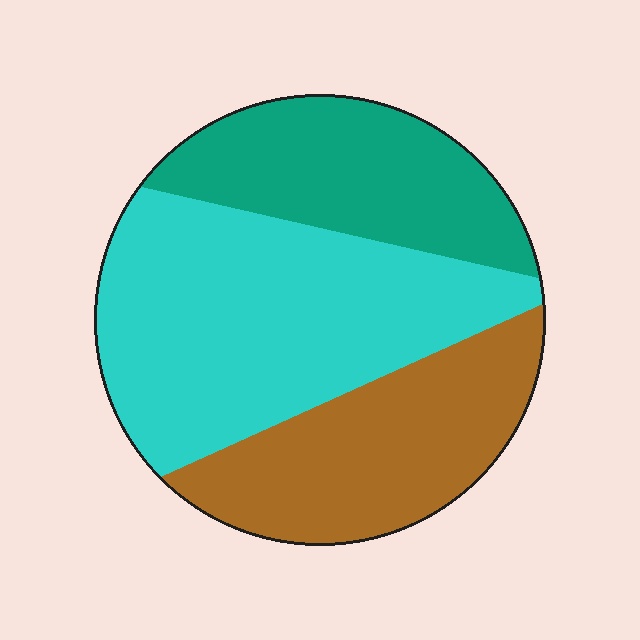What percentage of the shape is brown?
Brown takes up about one quarter (1/4) of the shape.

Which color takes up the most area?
Cyan, at roughly 45%.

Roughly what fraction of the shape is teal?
Teal covers 25% of the shape.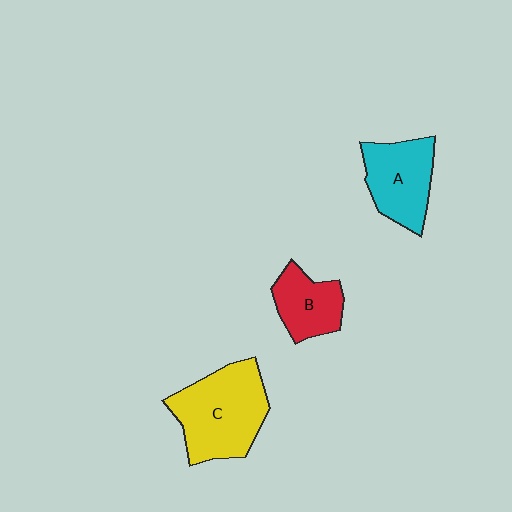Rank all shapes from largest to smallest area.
From largest to smallest: C (yellow), A (cyan), B (red).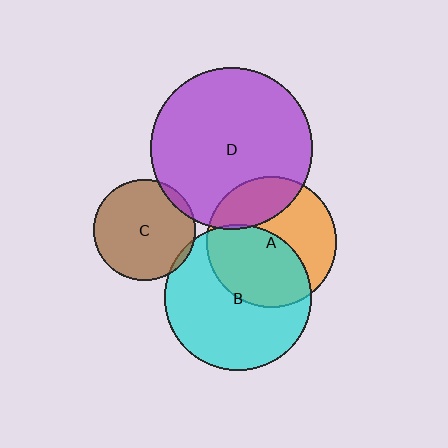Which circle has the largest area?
Circle D (purple).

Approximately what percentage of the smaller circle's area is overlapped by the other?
Approximately 45%.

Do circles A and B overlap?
Yes.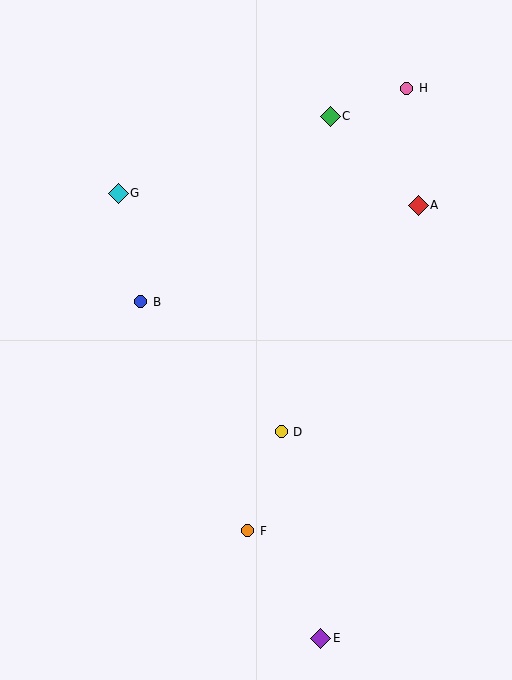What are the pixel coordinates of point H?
Point H is at (407, 89).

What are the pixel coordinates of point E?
Point E is at (321, 638).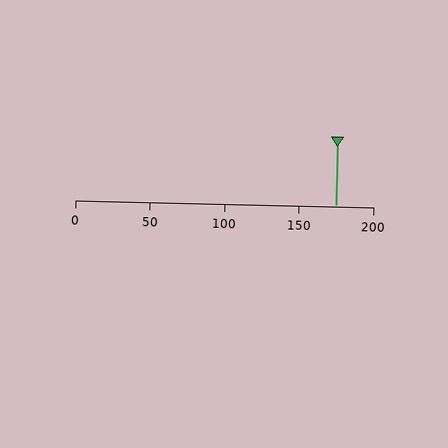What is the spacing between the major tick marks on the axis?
The major ticks are spaced 50 apart.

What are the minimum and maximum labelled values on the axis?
The axis runs from 0 to 200.